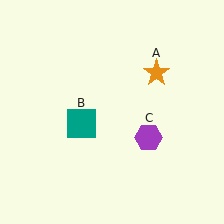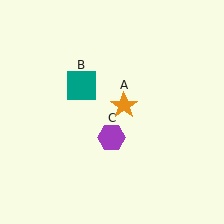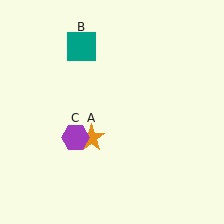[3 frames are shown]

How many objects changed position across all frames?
3 objects changed position: orange star (object A), teal square (object B), purple hexagon (object C).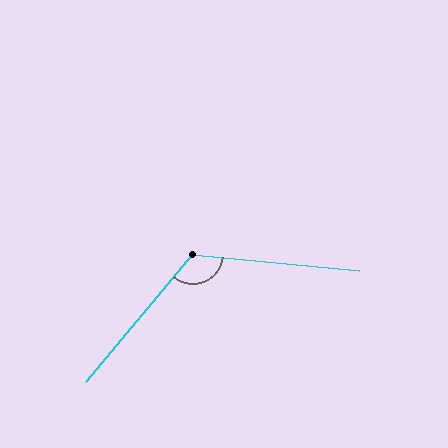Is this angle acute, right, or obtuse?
It is obtuse.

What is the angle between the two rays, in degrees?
Approximately 124 degrees.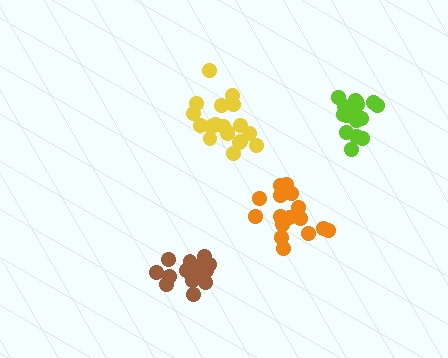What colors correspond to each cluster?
The clusters are colored: orange, brown, lime, yellow.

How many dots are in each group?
Group 1: 16 dots, Group 2: 16 dots, Group 3: 18 dots, Group 4: 19 dots (69 total).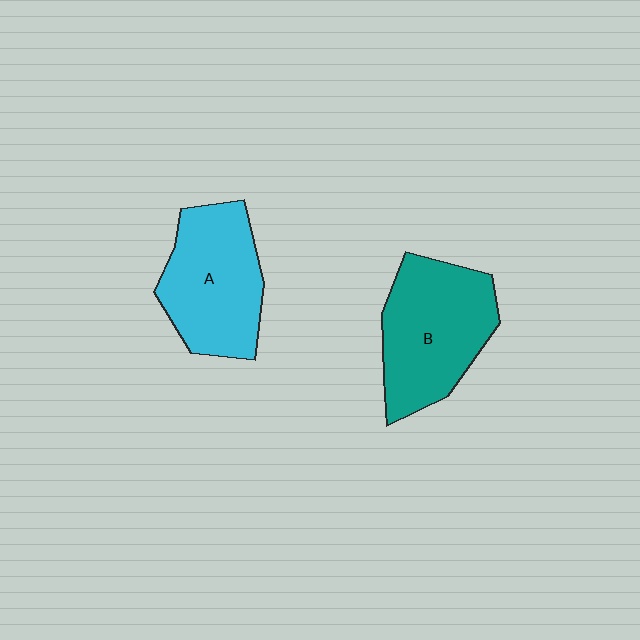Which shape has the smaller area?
Shape A (cyan).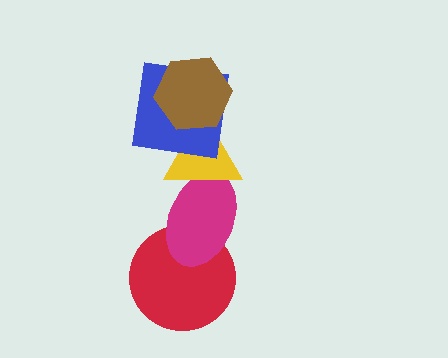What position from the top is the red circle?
The red circle is 5th from the top.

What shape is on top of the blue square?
The brown hexagon is on top of the blue square.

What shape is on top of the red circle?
The magenta ellipse is on top of the red circle.